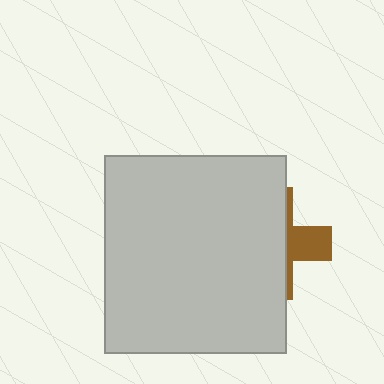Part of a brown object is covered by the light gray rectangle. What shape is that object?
It is a cross.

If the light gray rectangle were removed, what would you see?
You would see the complete brown cross.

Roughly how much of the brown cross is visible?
A small part of it is visible (roughly 31%).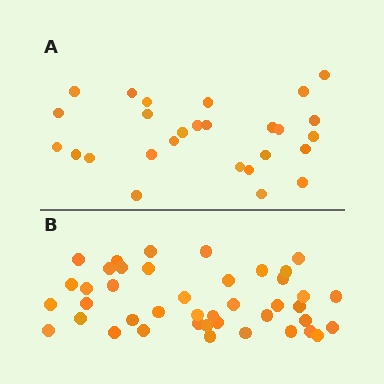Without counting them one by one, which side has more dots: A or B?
Region B (the bottom region) has more dots.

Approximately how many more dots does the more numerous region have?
Region B has approximately 15 more dots than region A.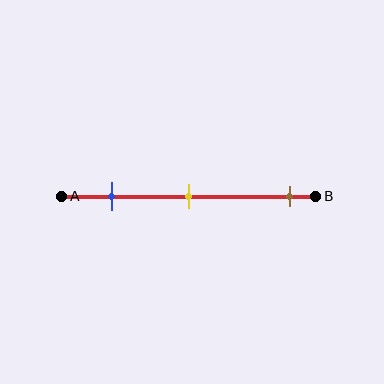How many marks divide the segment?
There are 3 marks dividing the segment.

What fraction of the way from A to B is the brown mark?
The brown mark is approximately 90% (0.9) of the way from A to B.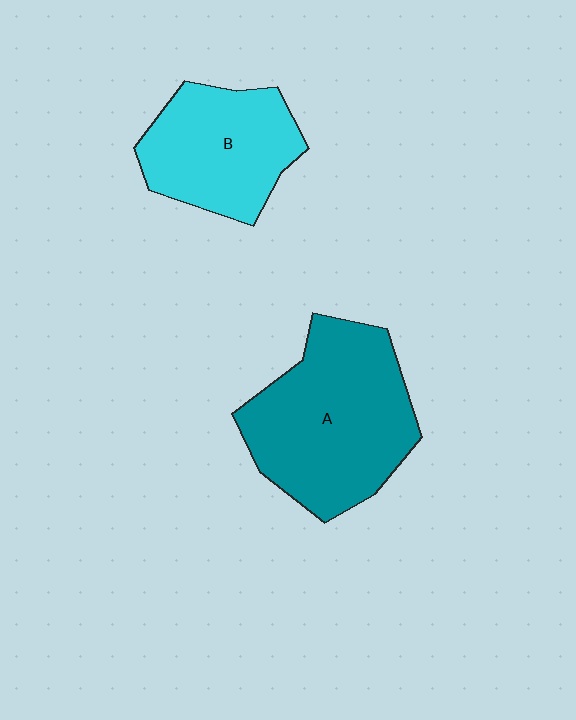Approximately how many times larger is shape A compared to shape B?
Approximately 1.4 times.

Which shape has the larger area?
Shape A (teal).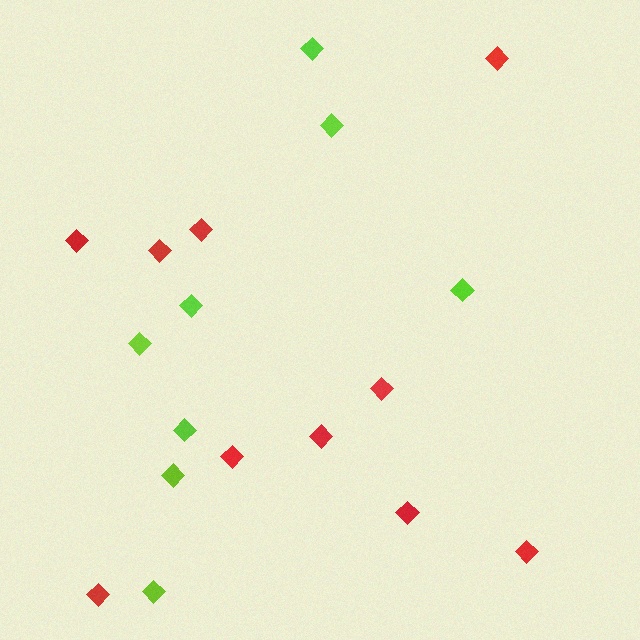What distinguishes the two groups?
There are 2 groups: one group of red diamonds (10) and one group of lime diamonds (8).